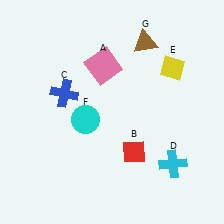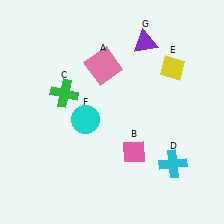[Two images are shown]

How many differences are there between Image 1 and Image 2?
There are 3 differences between the two images.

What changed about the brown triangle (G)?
In Image 1, G is brown. In Image 2, it changed to purple.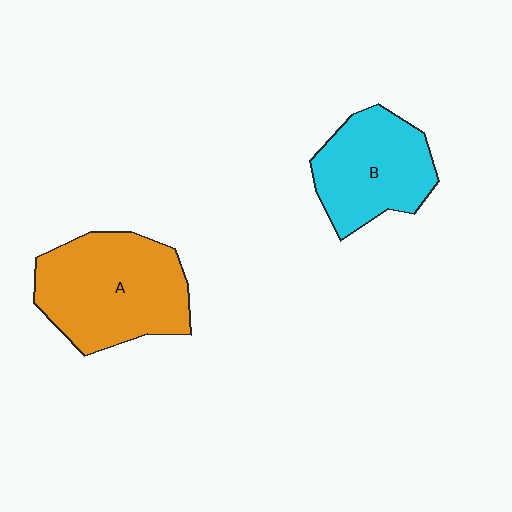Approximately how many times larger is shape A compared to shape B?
Approximately 1.3 times.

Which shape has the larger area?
Shape A (orange).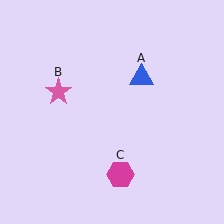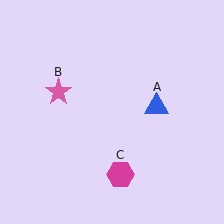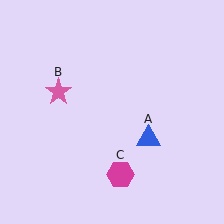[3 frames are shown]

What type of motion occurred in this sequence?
The blue triangle (object A) rotated clockwise around the center of the scene.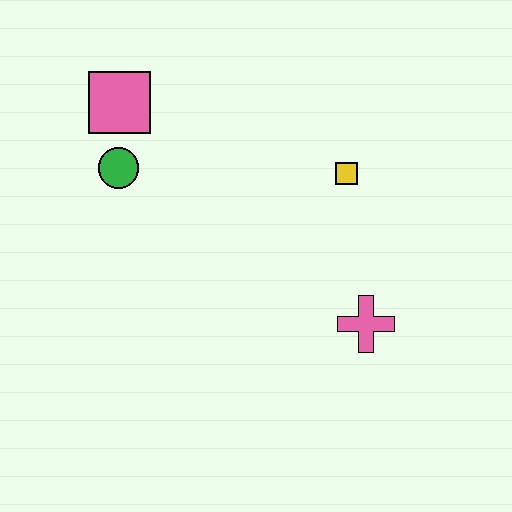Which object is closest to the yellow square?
The pink cross is closest to the yellow square.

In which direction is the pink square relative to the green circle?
The pink square is above the green circle.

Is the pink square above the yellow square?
Yes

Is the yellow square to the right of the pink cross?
No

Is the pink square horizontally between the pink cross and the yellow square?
No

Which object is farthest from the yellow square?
The pink square is farthest from the yellow square.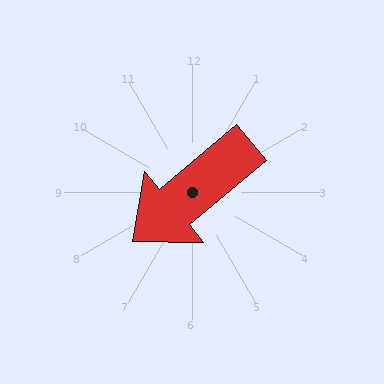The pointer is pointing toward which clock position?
Roughly 8 o'clock.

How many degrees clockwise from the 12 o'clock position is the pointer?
Approximately 230 degrees.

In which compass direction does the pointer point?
Southwest.